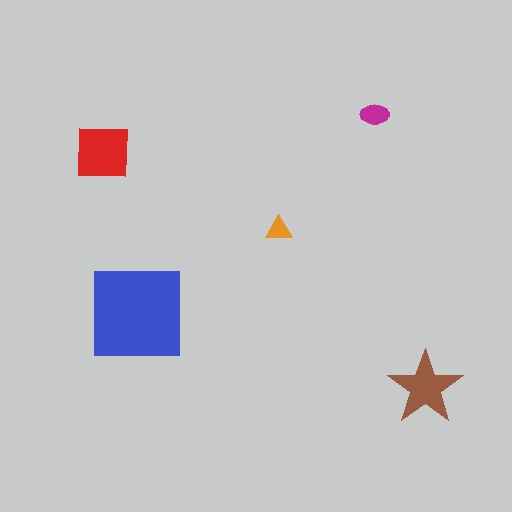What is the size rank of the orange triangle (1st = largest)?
5th.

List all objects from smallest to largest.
The orange triangle, the magenta ellipse, the brown star, the red square, the blue square.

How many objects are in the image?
There are 5 objects in the image.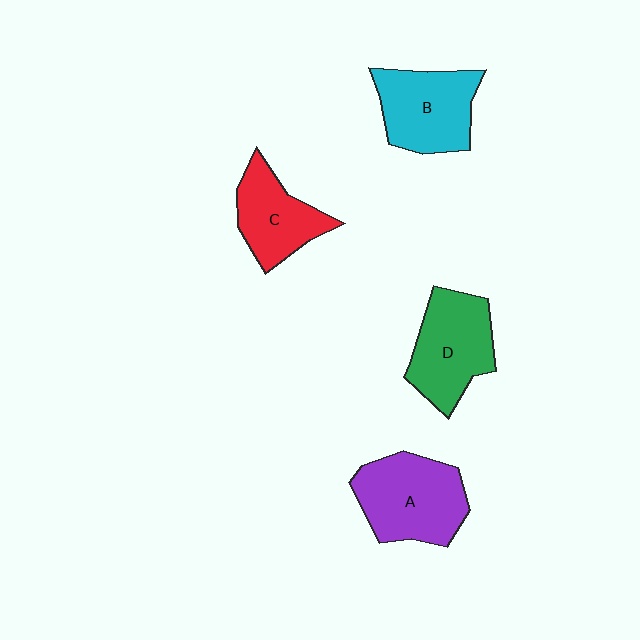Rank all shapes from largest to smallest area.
From largest to smallest: A (purple), D (green), B (cyan), C (red).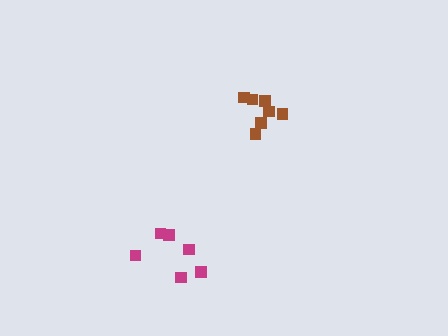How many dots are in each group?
Group 1: 6 dots, Group 2: 7 dots (13 total).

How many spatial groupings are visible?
There are 2 spatial groupings.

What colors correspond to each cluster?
The clusters are colored: magenta, brown.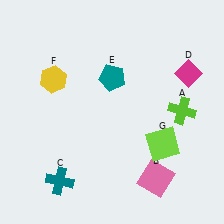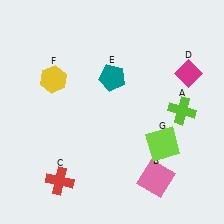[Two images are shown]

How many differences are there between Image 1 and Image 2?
There is 1 difference between the two images.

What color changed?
The cross (C) changed from teal in Image 1 to red in Image 2.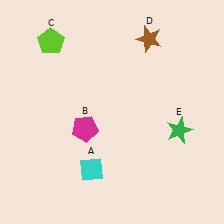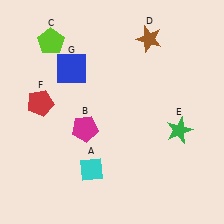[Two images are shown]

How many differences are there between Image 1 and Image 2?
There are 2 differences between the two images.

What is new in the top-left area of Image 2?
A blue square (G) was added in the top-left area of Image 2.